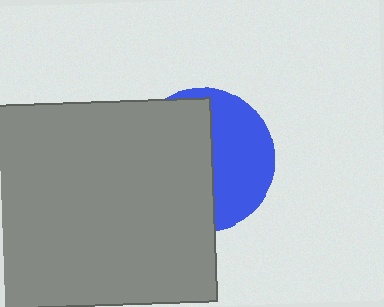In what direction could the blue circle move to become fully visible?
The blue circle could move right. That would shift it out from behind the gray rectangle entirely.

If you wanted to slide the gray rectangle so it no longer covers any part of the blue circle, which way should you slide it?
Slide it left — that is the most direct way to separate the two shapes.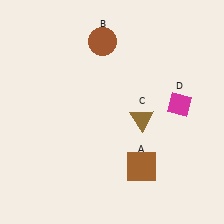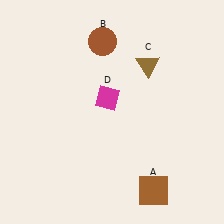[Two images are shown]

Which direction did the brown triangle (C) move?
The brown triangle (C) moved up.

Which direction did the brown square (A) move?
The brown square (A) moved down.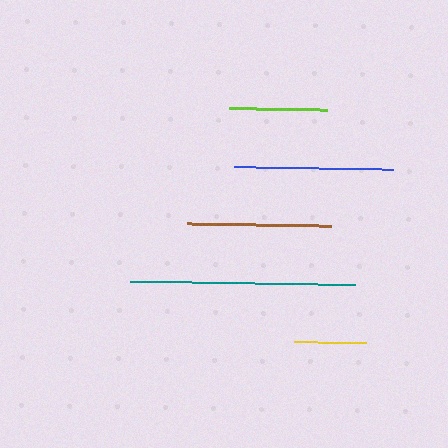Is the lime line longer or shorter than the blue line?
The blue line is longer than the lime line.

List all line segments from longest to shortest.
From longest to shortest: teal, blue, brown, lime, yellow.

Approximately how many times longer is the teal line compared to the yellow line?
The teal line is approximately 3.1 times the length of the yellow line.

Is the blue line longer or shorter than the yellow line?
The blue line is longer than the yellow line.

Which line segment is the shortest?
The yellow line is the shortest at approximately 73 pixels.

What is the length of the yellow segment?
The yellow segment is approximately 73 pixels long.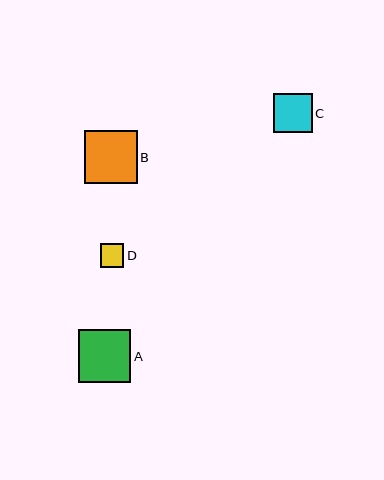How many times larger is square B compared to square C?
Square B is approximately 1.3 times the size of square C.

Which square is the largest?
Square B is the largest with a size of approximately 53 pixels.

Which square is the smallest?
Square D is the smallest with a size of approximately 24 pixels.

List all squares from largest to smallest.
From largest to smallest: B, A, C, D.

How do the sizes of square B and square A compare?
Square B and square A are approximately the same size.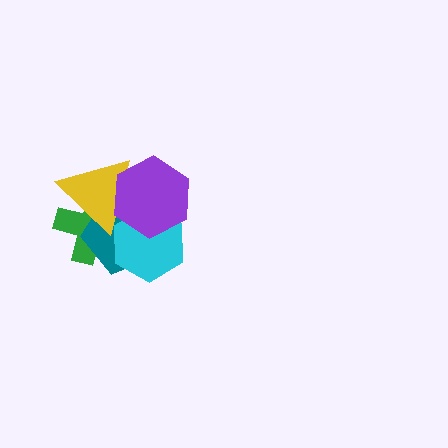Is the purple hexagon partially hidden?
No, no other shape covers it.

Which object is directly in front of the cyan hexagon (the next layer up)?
The yellow triangle is directly in front of the cyan hexagon.